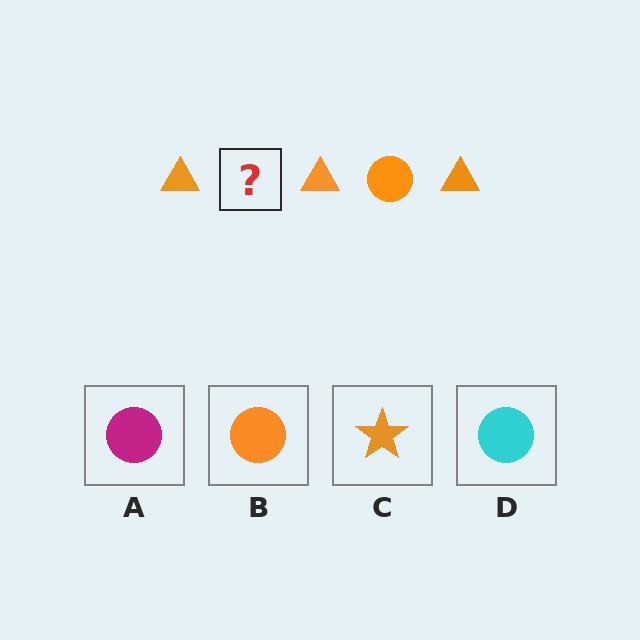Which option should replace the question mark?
Option B.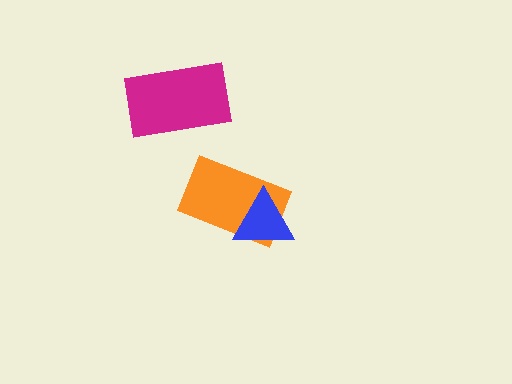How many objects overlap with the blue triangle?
1 object overlaps with the blue triangle.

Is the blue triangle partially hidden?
No, no other shape covers it.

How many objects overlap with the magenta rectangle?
0 objects overlap with the magenta rectangle.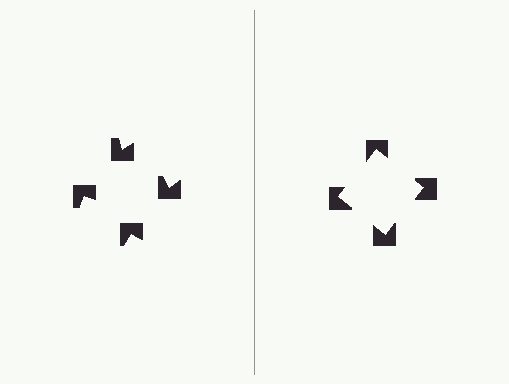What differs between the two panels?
The notched squares are positioned identically on both sides; only the wedge orientations differ. On the right they align to a square; on the left they are misaligned.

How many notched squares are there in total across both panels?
8 — 4 on each side.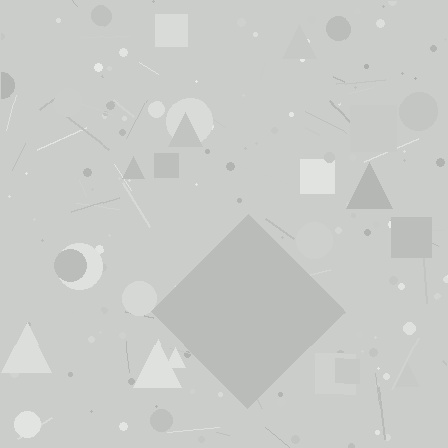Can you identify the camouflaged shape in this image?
The camouflaged shape is a diamond.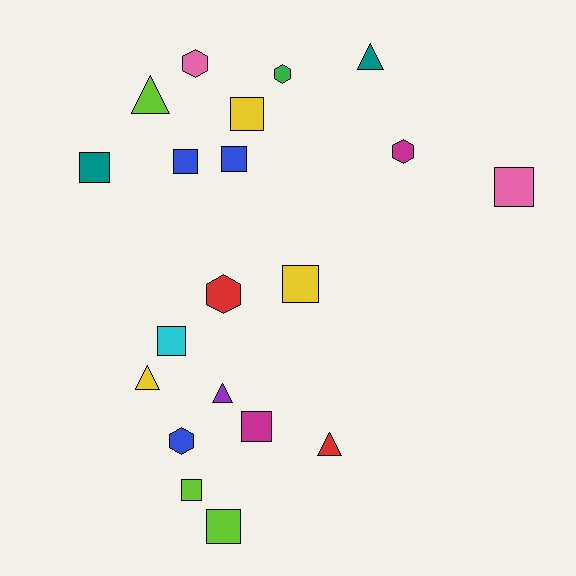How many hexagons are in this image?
There are 5 hexagons.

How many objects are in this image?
There are 20 objects.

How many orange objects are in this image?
There are no orange objects.